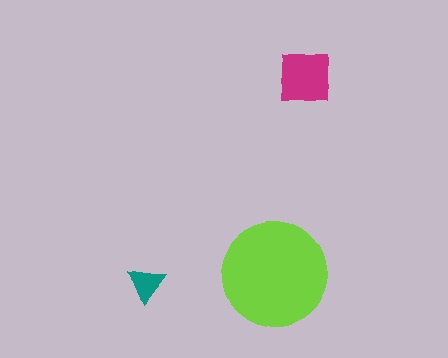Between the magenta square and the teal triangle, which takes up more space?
The magenta square.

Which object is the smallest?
The teal triangle.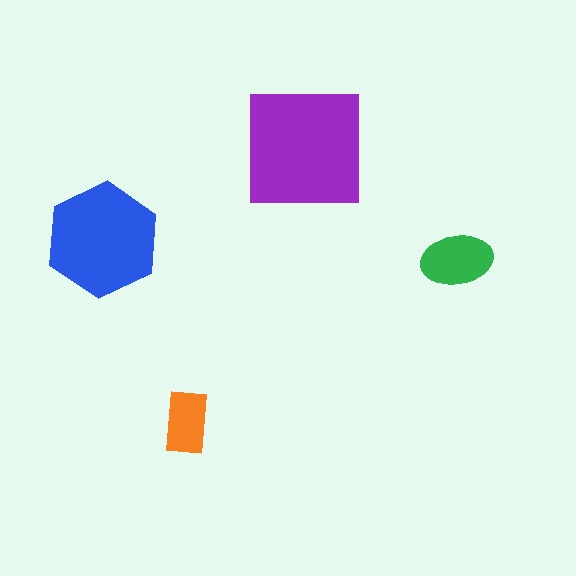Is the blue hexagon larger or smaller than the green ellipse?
Larger.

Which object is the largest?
The purple square.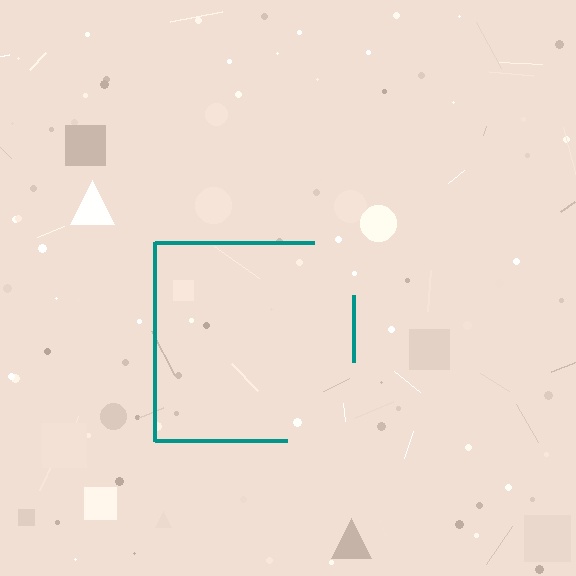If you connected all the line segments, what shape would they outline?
They would outline a square.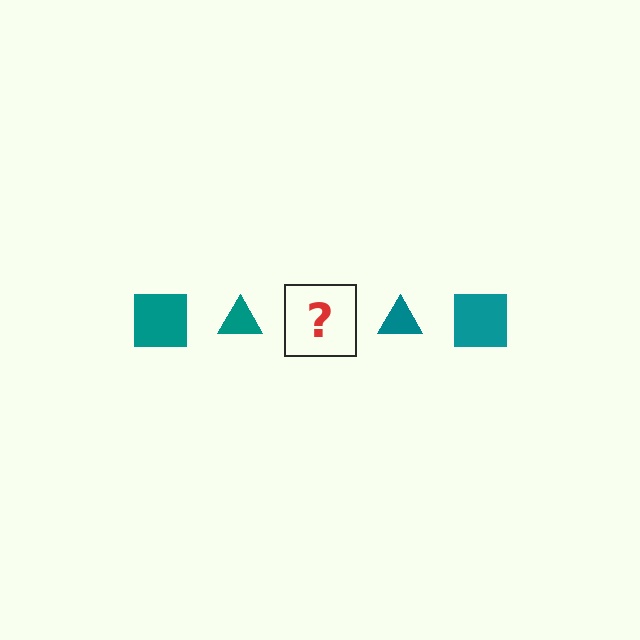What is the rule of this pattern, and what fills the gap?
The rule is that the pattern cycles through square, triangle shapes in teal. The gap should be filled with a teal square.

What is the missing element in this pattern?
The missing element is a teal square.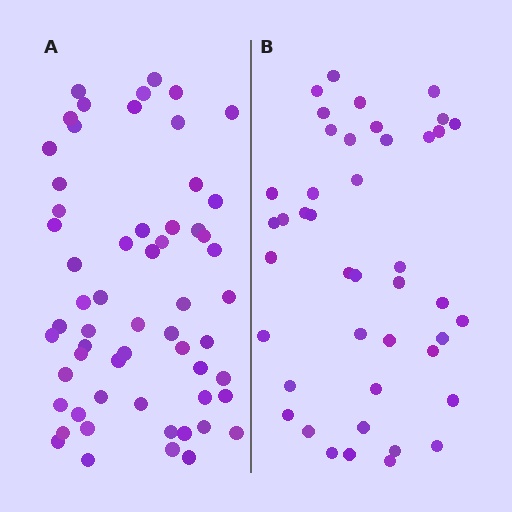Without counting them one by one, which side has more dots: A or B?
Region A (the left region) has more dots.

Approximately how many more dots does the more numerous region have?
Region A has approximately 15 more dots than region B.